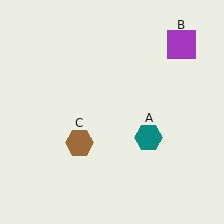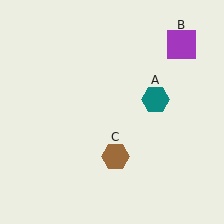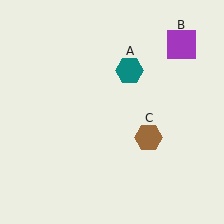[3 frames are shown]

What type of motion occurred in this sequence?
The teal hexagon (object A), brown hexagon (object C) rotated counterclockwise around the center of the scene.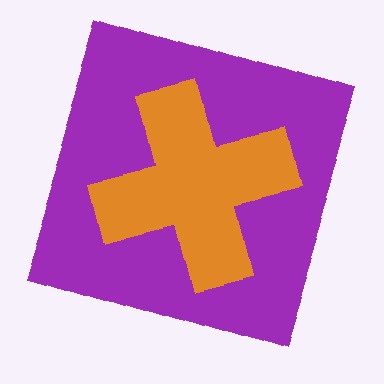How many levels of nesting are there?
2.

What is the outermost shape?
The purple square.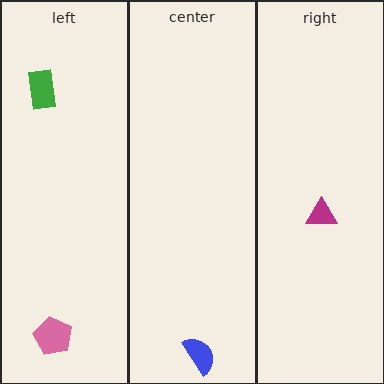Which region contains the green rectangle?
The left region.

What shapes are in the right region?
The magenta triangle.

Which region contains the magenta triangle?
The right region.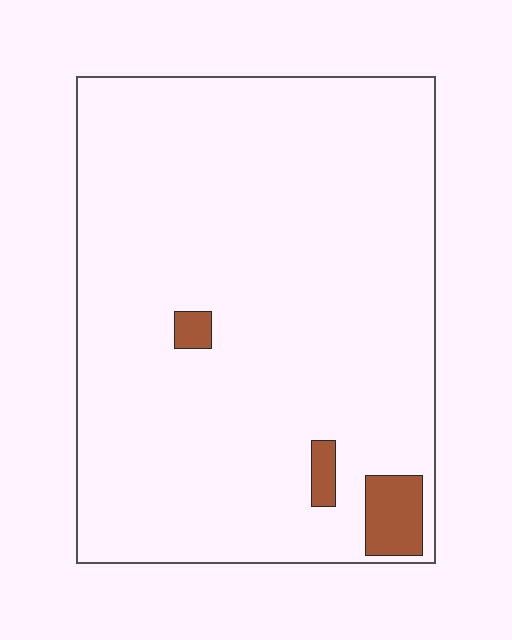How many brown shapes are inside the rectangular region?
3.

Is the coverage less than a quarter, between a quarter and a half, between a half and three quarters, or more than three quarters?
Less than a quarter.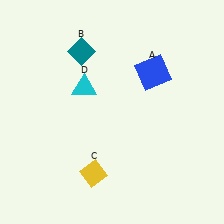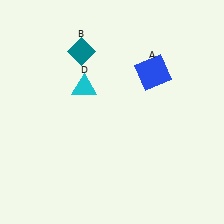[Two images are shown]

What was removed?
The yellow diamond (C) was removed in Image 2.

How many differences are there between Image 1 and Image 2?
There is 1 difference between the two images.